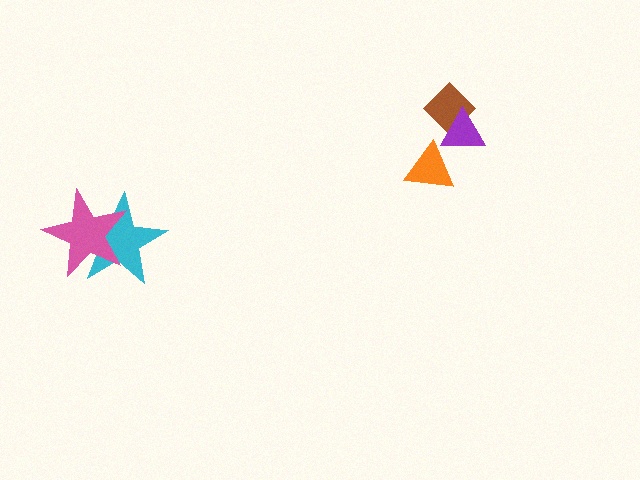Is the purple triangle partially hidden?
Yes, it is partially covered by another shape.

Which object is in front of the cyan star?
The pink star is in front of the cyan star.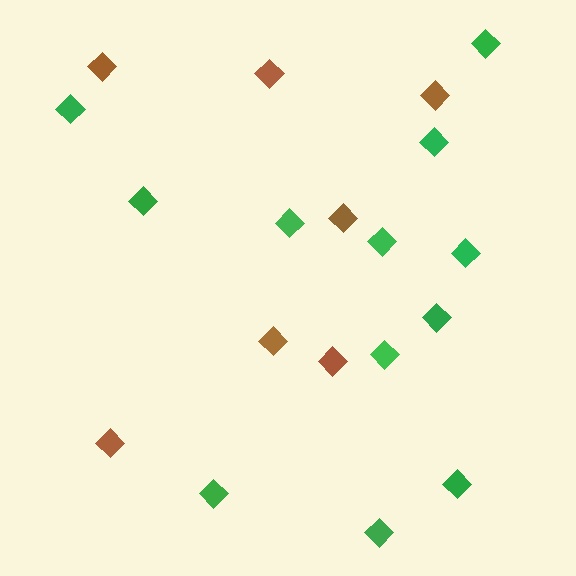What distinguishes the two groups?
There are 2 groups: one group of brown diamonds (7) and one group of green diamonds (12).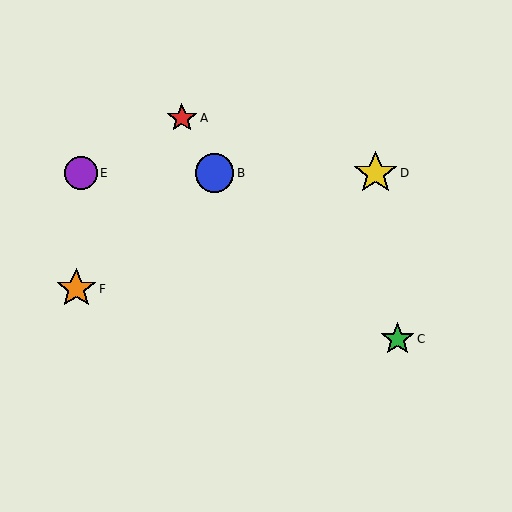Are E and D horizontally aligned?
Yes, both are at y≈173.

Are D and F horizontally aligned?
No, D is at y≈173 and F is at y≈289.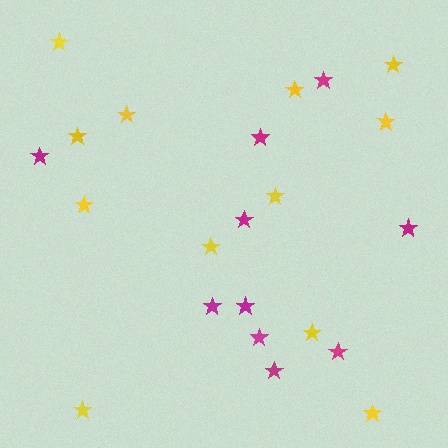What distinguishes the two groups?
There are 2 groups: one group of yellow stars (12) and one group of magenta stars (10).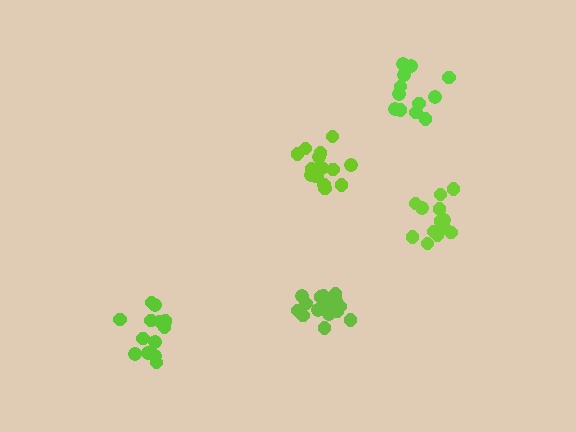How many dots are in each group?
Group 1: 17 dots, Group 2: 13 dots, Group 3: 17 dots, Group 4: 13 dots, Group 5: 14 dots (74 total).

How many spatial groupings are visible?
There are 5 spatial groupings.